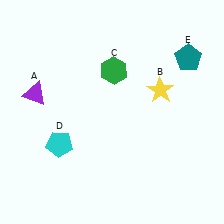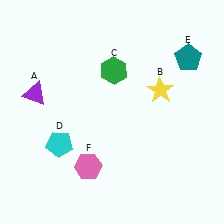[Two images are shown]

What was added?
A pink hexagon (F) was added in Image 2.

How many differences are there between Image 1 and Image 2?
There is 1 difference between the two images.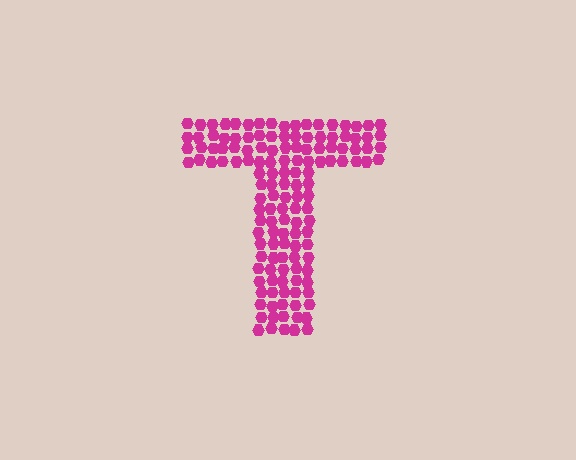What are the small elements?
The small elements are hexagons.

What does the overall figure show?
The overall figure shows the letter T.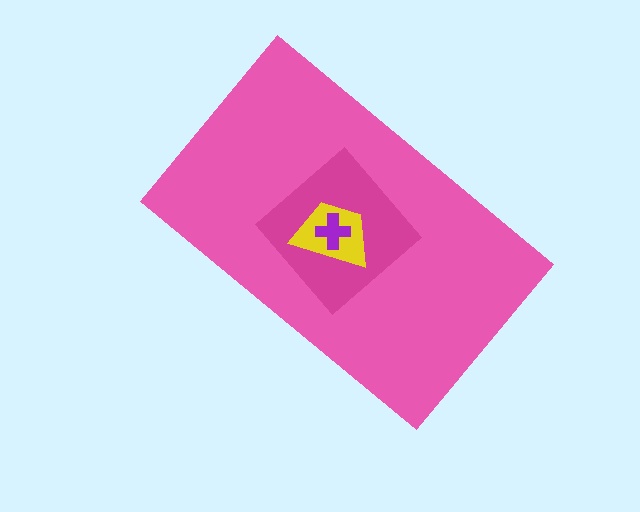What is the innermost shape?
The purple cross.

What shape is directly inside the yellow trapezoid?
The purple cross.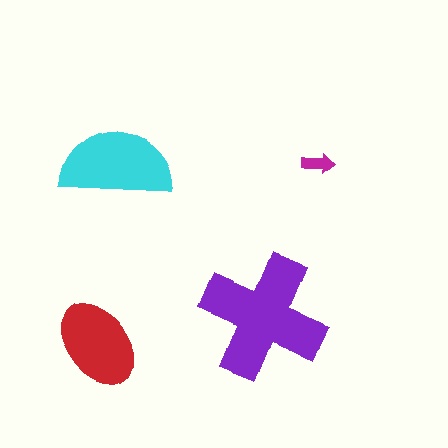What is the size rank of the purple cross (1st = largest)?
1st.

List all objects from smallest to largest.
The magenta arrow, the red ellipse, the cyan semicircle, the purple cross.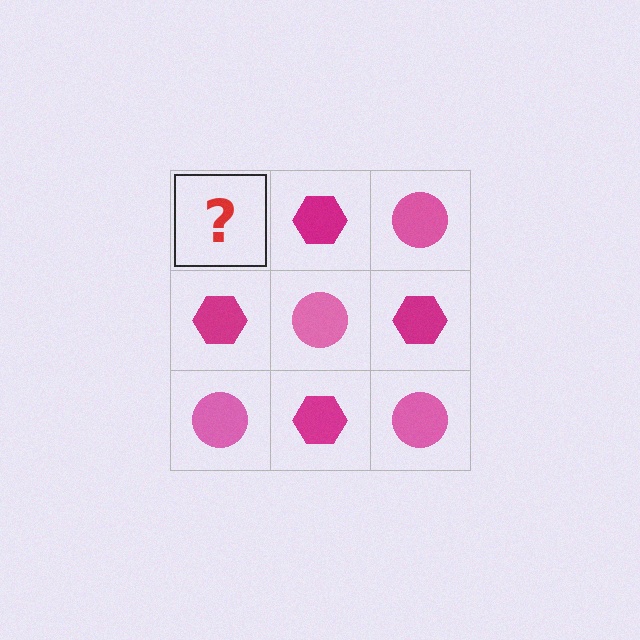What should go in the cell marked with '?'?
The missing cell should contain a pink circle.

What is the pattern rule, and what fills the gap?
The rule is that it alternates pink circle and magenta hexagon in a checkerboard pattern. The gap should be filled with a pink circle.